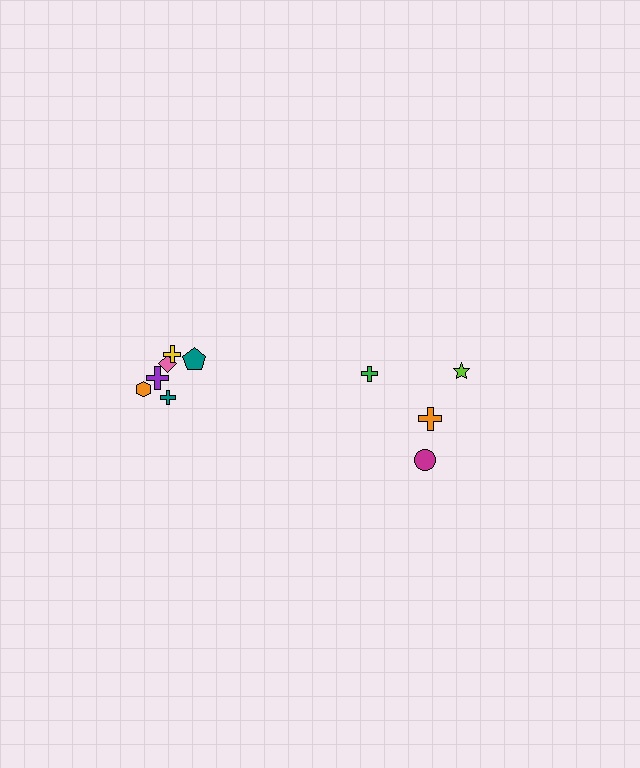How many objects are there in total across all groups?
There are 10 objects.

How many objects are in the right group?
There are 4 objects.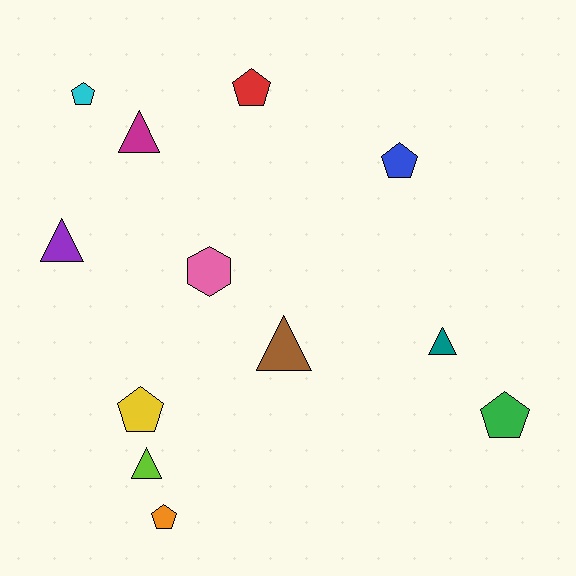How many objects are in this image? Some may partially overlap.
There are 12 objects.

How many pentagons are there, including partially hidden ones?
There are 6 pentagons.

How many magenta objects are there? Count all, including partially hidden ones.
There is 1 magenta object.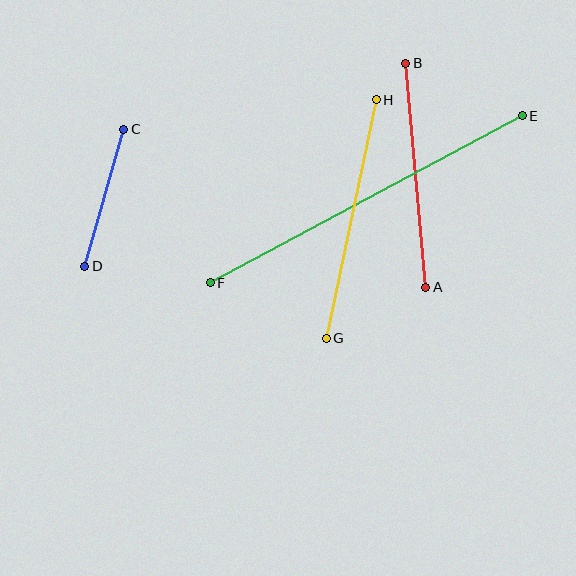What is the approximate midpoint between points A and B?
The midpoint is at approximately (416, 175) pixels.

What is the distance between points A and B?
The distance is approximately 225 pixels.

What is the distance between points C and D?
The distance is approximately 143 pixels.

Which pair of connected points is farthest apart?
Points E and F are farthest apart.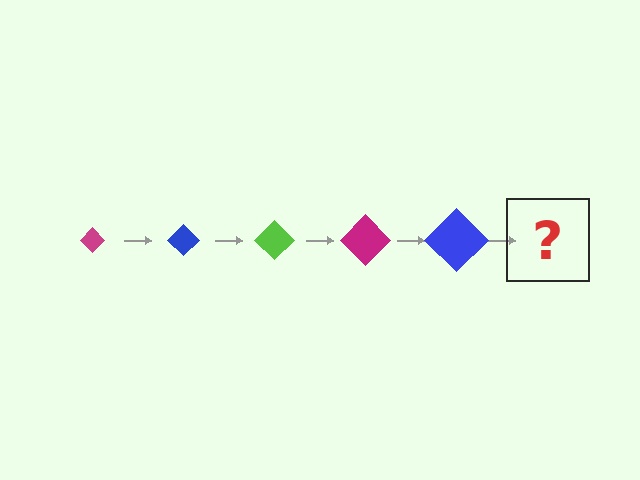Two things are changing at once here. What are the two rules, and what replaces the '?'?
The two rules are that the diamond grows larger each step and the color cycles through magenta, blue, and lime. The '?' should be a lime diamond, larger than the previous one.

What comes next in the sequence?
The next element should be a lime diamond, larger than the previous one.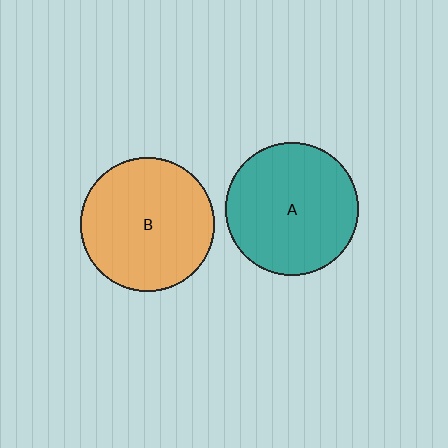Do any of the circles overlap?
No, none of the circles overlap.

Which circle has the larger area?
Circle B (orange).